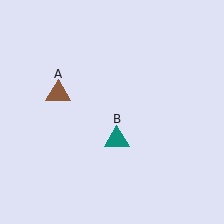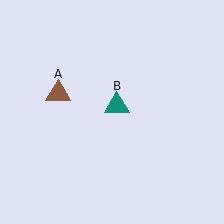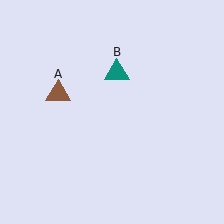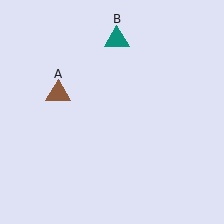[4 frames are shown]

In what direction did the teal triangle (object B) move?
The teal triangle (object B) moved up.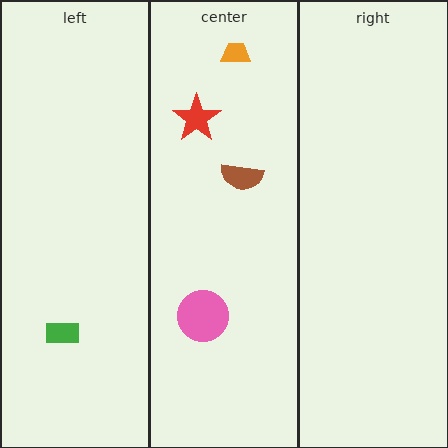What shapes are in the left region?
The green rectangle.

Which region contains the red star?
The center region.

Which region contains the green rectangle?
The left region.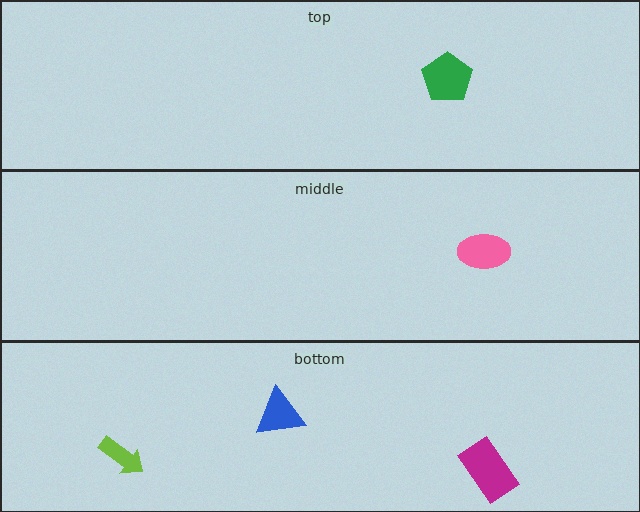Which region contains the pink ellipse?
The middle region.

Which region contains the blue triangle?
The bottom region.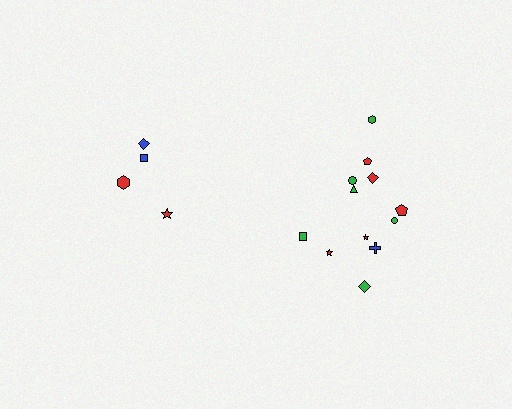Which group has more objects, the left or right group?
The right group.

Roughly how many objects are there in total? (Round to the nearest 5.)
Roughly 15 objects in total.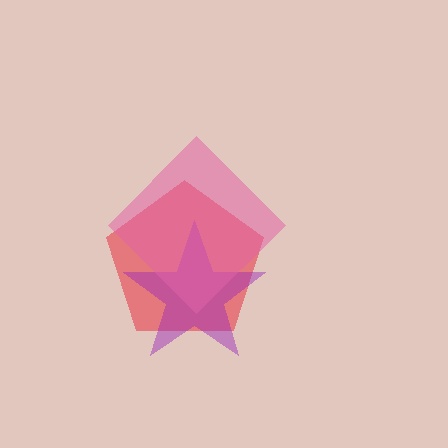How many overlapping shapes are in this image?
There are 3 overlapping shapes in the image.